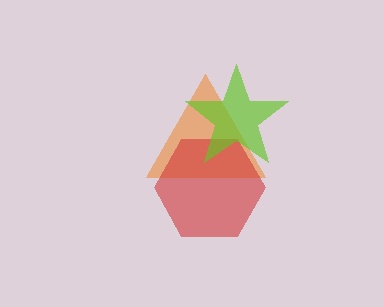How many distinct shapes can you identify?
There are 3 distinct shapes: an orange triangle, a red hexagon, a lime star.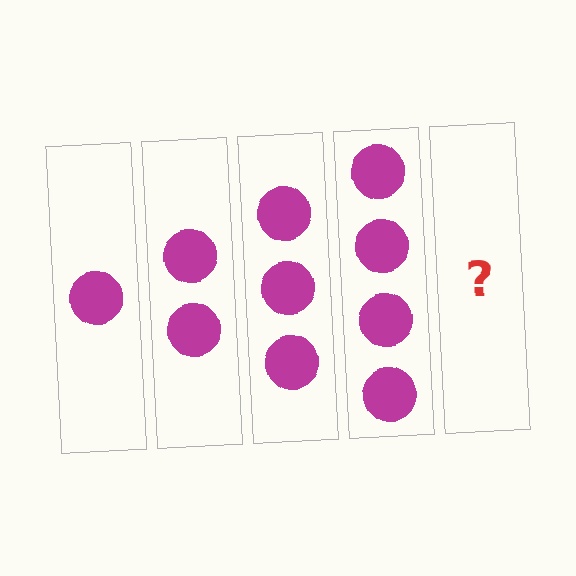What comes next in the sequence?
The next element should be 5 circles.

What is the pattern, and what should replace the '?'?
The pattern is that each step adds one more circle. The '?' should be 5 circles.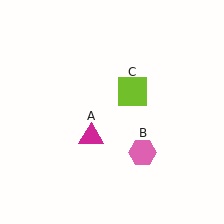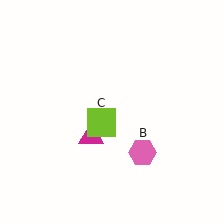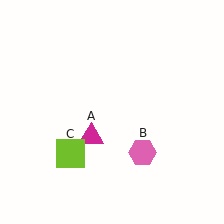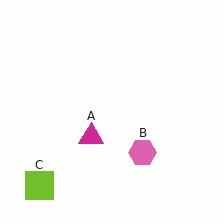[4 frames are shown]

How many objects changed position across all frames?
1 object changed position: lime square (object C).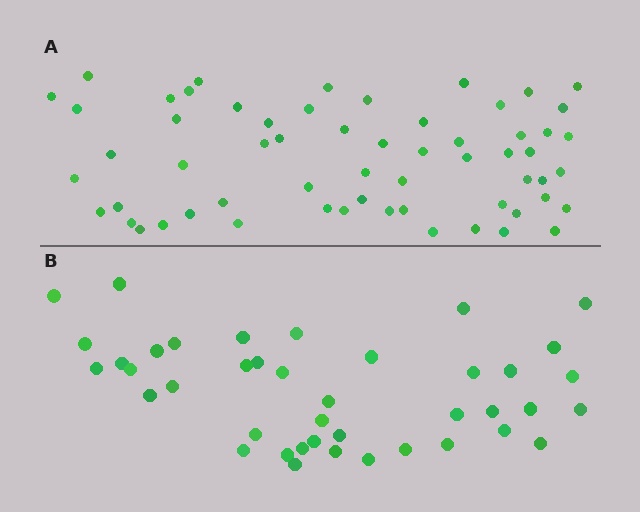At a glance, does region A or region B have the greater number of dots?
Region A (the top region) has more dots.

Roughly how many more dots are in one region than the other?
Region A has approximately 20 more dots than region B.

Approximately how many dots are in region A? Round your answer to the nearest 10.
About 60 dots.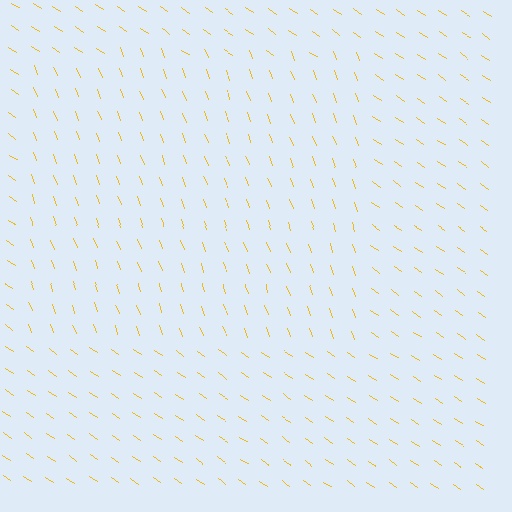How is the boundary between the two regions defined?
The boundary is defined purely by a change in line orientation (approximately 36 degrees difference). All lines are the same color and thickness.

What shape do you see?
I see a rectangle.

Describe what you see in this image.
The image is filled with small yellow line segments. A rectangle region in the image has lines oriented differently from the surrounding lines, creating a visible texture boundary.